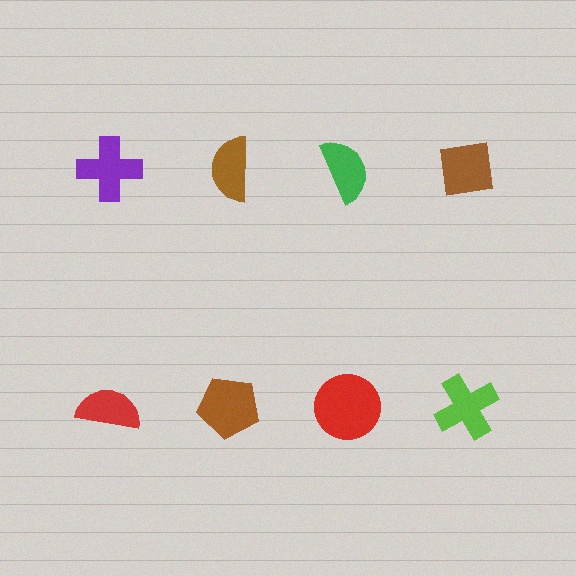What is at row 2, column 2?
A brown pentagon.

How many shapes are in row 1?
4 shapes.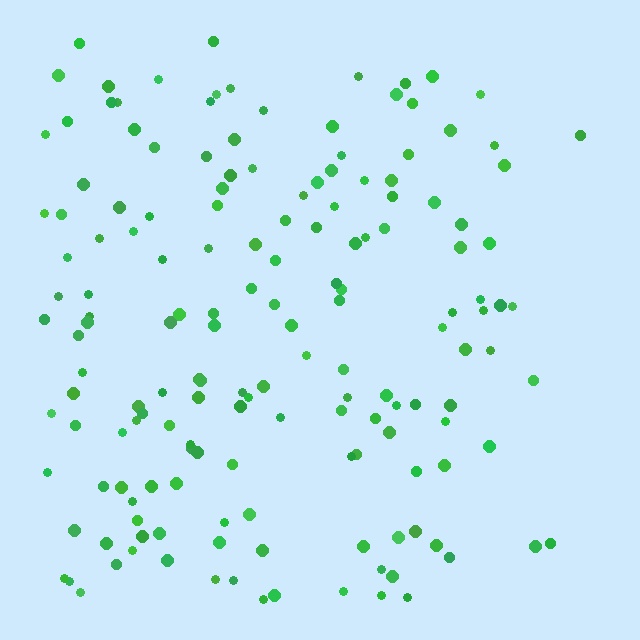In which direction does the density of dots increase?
From right to left, with the left side densest.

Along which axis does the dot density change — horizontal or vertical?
Horizontal.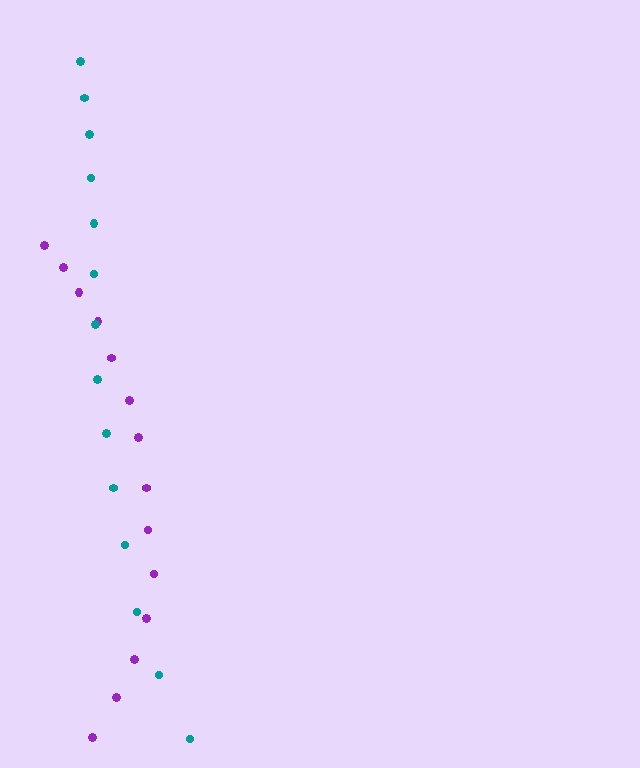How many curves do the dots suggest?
There are 2 distinct paths.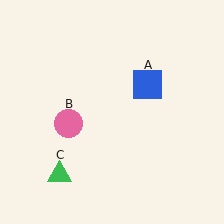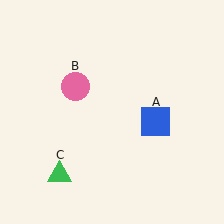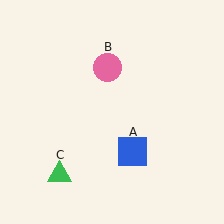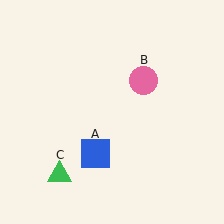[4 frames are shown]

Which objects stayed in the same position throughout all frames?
Green triangle (object C) remained stationary.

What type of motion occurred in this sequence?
The blue square (object A), pink circle (object B) rotated clockwise around the center of the scene.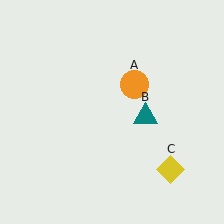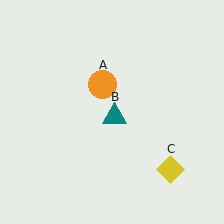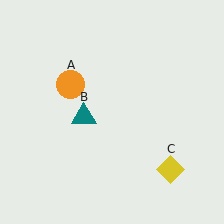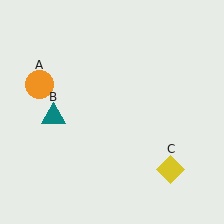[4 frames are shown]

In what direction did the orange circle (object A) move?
The orange circle (object A) moved left.